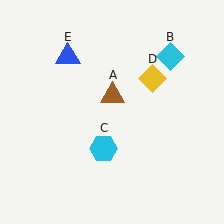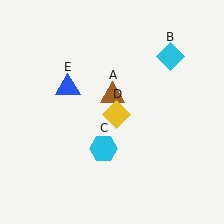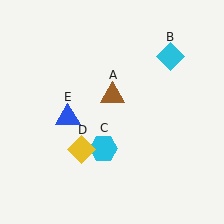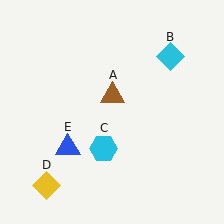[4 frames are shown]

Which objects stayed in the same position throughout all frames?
Brown triangle (object A) and cyan diamond (object B) and cyan hexagon (object C) remained stationary.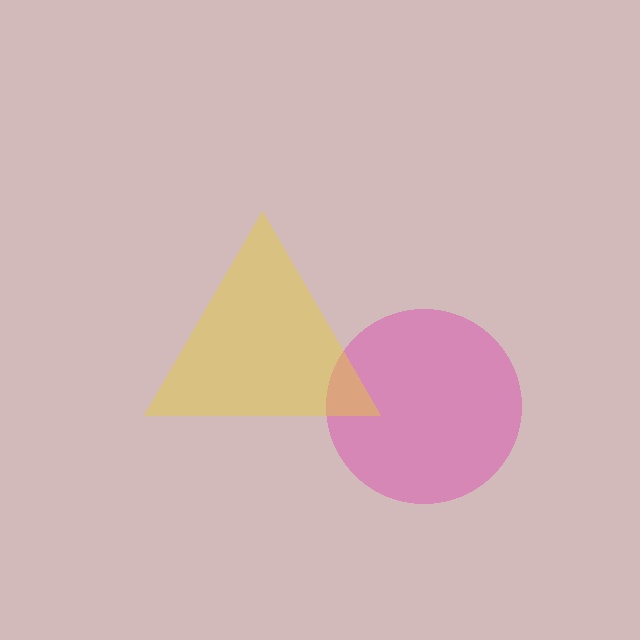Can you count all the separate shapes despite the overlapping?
Yes, there are 2 separate shapes.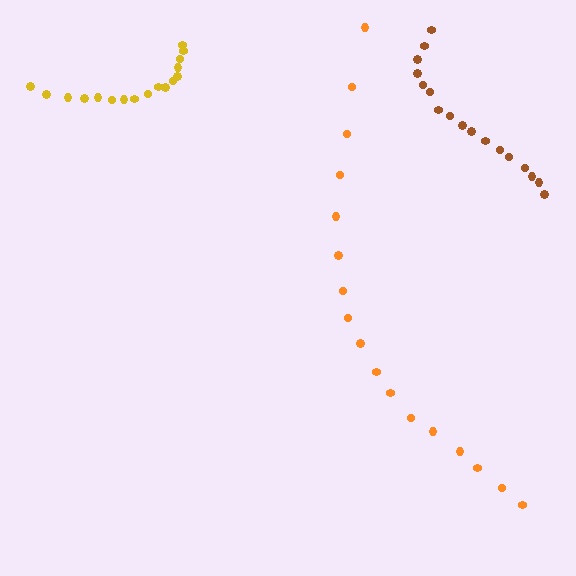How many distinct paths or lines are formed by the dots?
There are 3 distinct paths.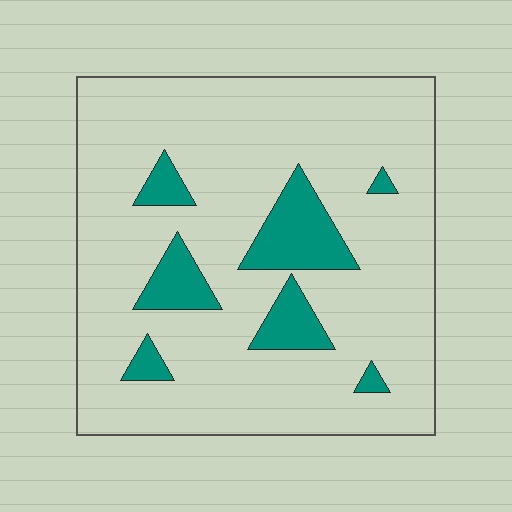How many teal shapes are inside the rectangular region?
7.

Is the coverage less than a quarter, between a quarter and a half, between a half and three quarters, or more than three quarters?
Less than a quarter.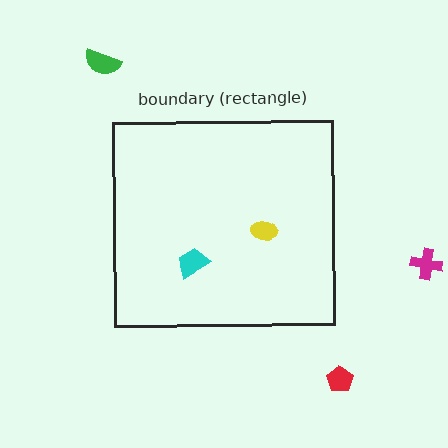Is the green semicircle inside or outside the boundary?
Outside.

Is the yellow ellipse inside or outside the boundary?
Inside.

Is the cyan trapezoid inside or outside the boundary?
Inside.